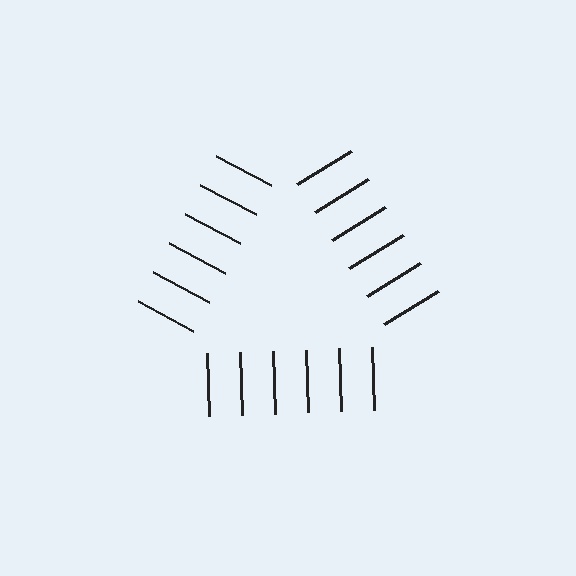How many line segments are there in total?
18 — 6 along each of the 3 edges.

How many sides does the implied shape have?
3 sides — the line-ends trace a triangle.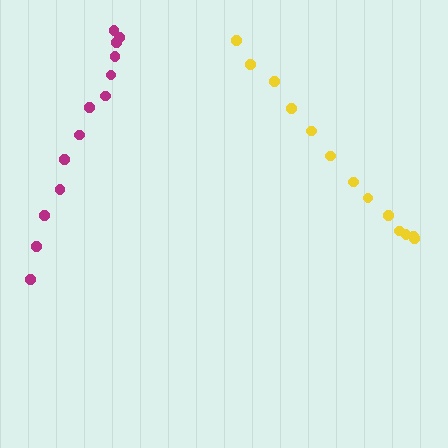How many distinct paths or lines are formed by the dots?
There are 2 distinct paths.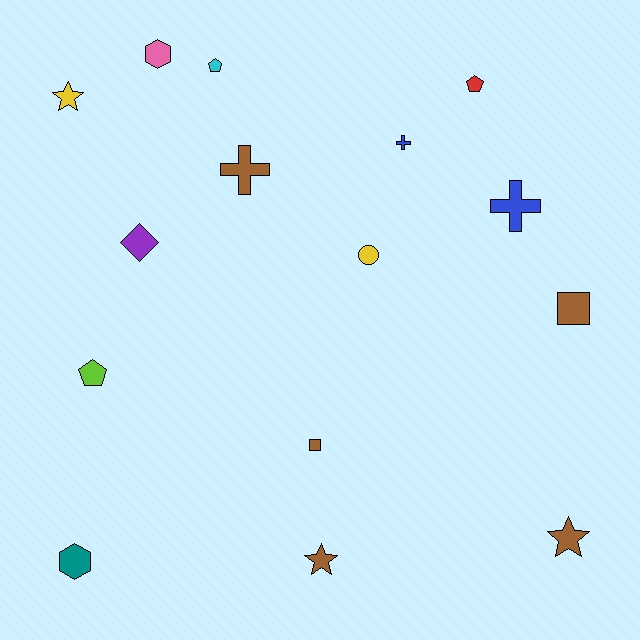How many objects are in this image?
There are 15 objects.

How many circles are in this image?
There is 1 circle.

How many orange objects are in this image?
There are no orange objects.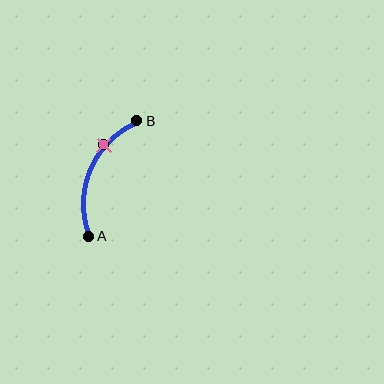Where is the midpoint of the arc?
The arc midpoint is the point on the curve farthest from the straight line joining A and B. It sits to the left of that line.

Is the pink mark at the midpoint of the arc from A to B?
No. The pink mark lies on the arc but is closer to endpoint B. The arc midpoint would be at the point on the curve equidistant along the arc from both A and B.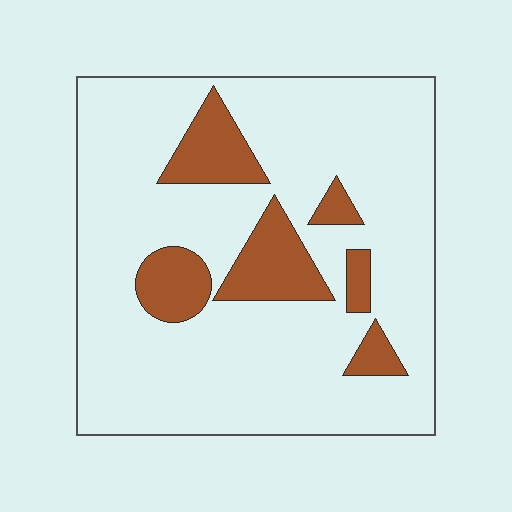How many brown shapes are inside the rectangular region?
6.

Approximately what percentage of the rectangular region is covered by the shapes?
Approximately 15%.